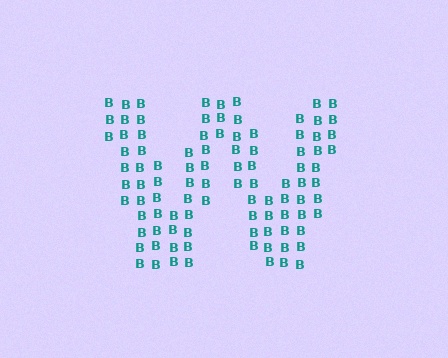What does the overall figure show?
The overall figure shows the letter W.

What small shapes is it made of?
It is made of small letter B's.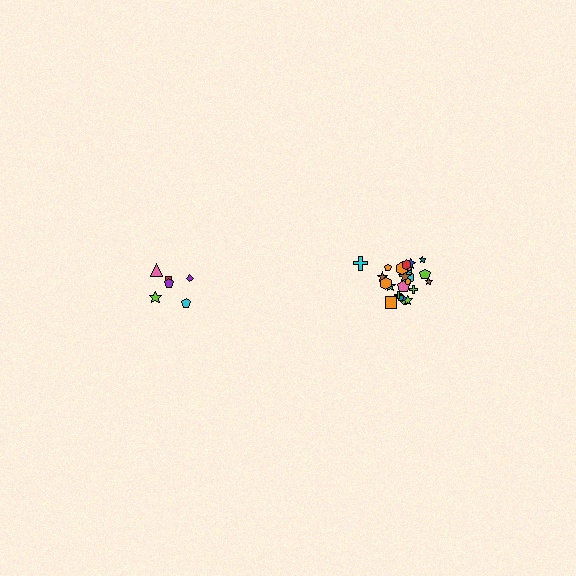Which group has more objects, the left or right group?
The right group.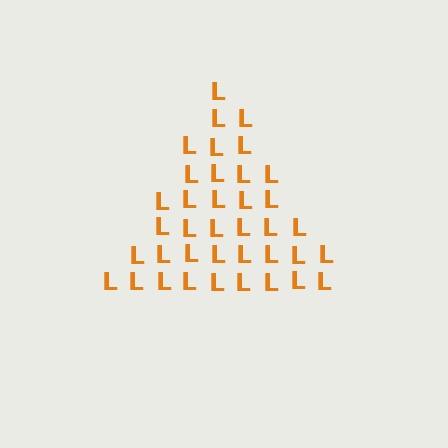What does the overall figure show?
The overall figure shows a triangle.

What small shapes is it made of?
It is made of small letter L's.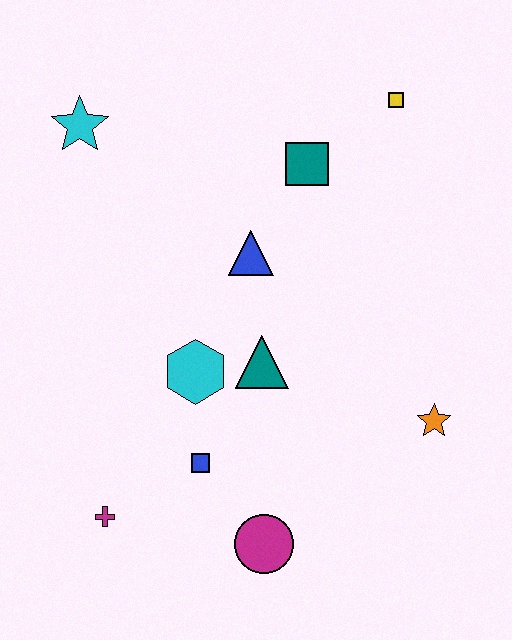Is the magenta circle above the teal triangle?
No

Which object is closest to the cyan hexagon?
The teal triangle is closest to the cyan hexagon.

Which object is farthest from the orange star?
The cyan star is farthest from the orange star.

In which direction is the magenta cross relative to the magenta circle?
The magenta cross is to the left of the magenta circle.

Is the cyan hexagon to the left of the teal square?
Yes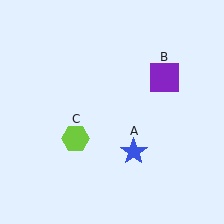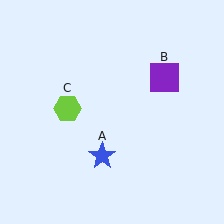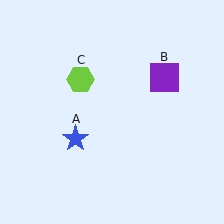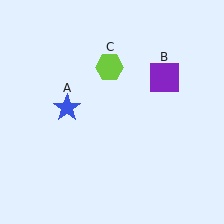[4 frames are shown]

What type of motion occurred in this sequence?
The blue star (object A), lime hexagon (object C) rotated clockwise around the center of the scene.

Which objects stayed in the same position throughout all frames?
Purple square (object B) remained stationary.